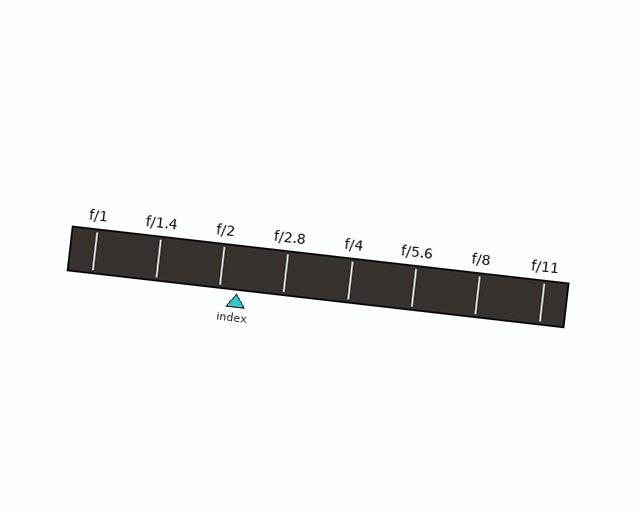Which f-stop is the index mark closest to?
The index mark is closest to f/2.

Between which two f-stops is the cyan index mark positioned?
The index mark is between f/2 and f/2.8.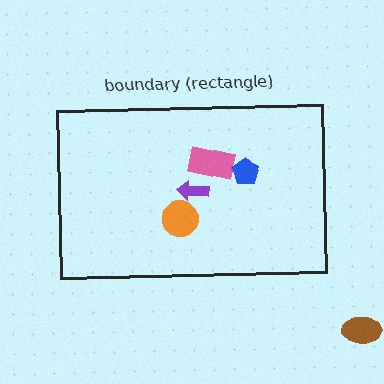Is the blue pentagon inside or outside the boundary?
Inside.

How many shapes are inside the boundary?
4 inside, 1 outside.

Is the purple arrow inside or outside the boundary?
Inside.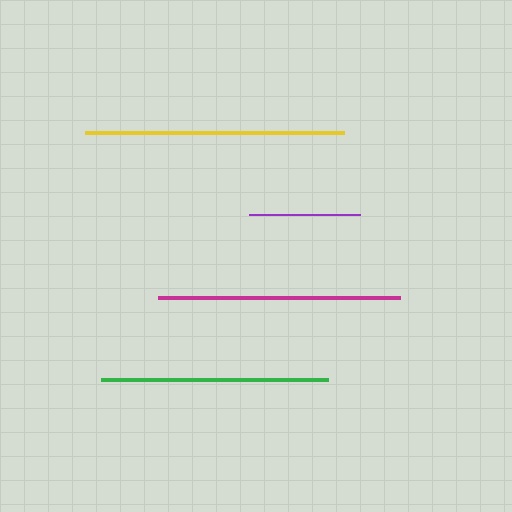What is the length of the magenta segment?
The magenta segment is approximately 242 pixels long.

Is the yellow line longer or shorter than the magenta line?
The yellow line is longer than the magenta line.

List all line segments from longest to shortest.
From longest to shortest: yellow, magenta, green, purple.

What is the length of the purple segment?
The purple segment is approximately 111 pixels long.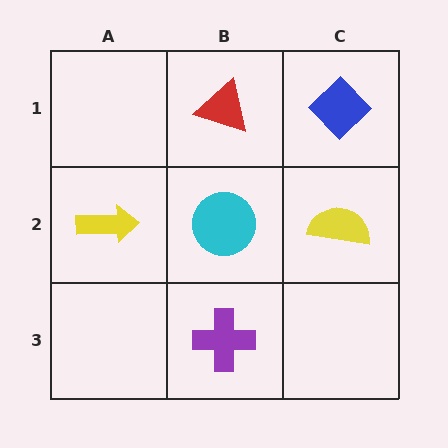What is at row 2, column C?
A yellow semicircle.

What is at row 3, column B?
A purple cross.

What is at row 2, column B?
A cyan circle.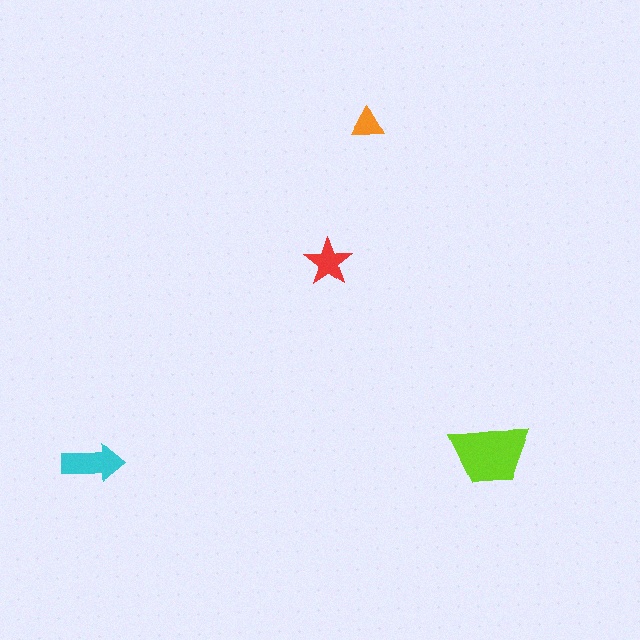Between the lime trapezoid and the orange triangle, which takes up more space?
The lime trapezoid.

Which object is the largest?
The lime trapezoid.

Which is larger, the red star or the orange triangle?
The red star.